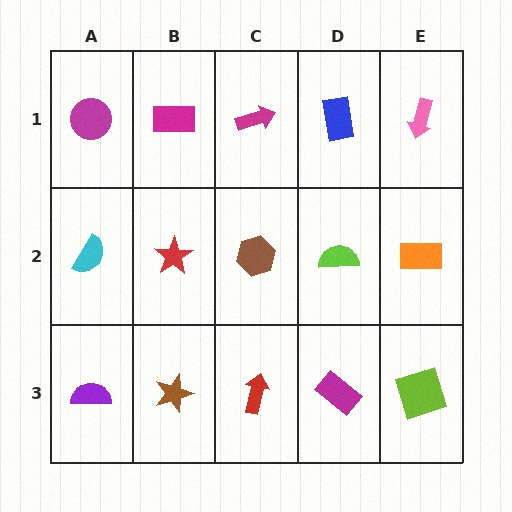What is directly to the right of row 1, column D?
A pink arrow.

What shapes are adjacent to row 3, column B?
A red star (row 2, column B), a purple semicircle (row 3, column A), a red arrow (row 3, column C).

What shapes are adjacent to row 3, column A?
A cyan semicircle (row 2, column A), a brown star (row 3, column B).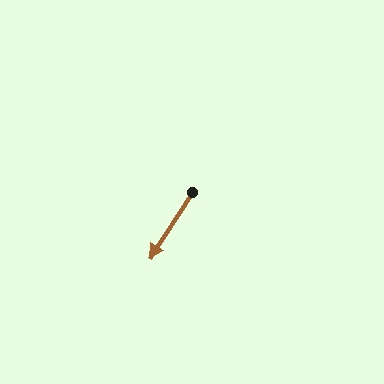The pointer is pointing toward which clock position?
Roughly 7 o'clock.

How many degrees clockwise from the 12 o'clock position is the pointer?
Approximately 213 degrees.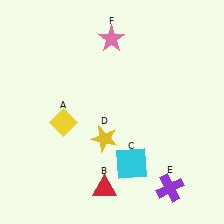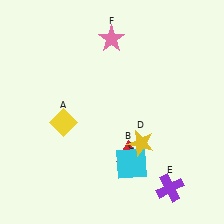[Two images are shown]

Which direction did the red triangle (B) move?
The red triangle (B) moved up.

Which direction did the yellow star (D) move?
The yellow star (D) moved right.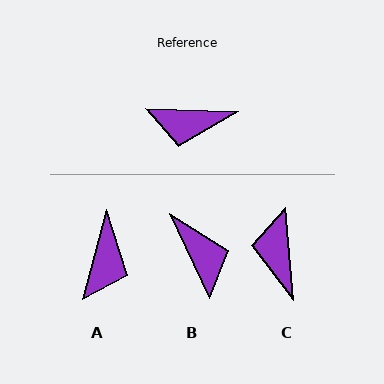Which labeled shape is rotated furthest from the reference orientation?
B, about 117 degrees away.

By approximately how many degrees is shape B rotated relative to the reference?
Approximately 117 degrees counter-clockwise.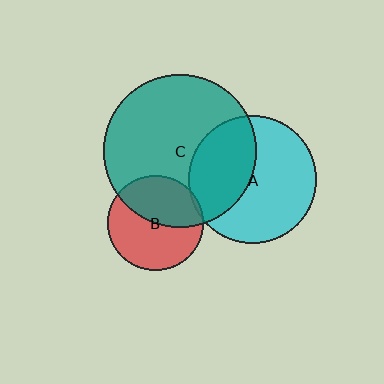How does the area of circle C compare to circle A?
Approximately 1.4 times.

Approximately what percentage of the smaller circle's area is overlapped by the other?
Approximately 40%.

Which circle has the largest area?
Circle C (teal).